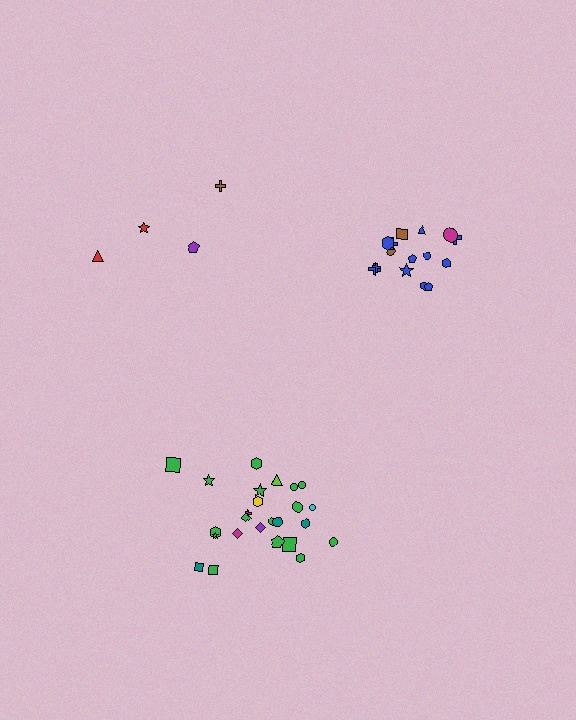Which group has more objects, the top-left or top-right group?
The top-right group.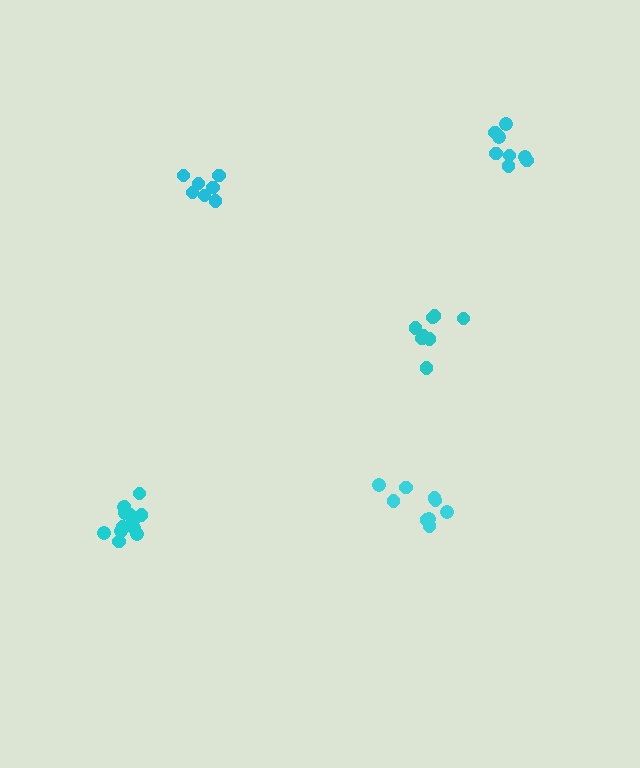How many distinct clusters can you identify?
There are 5 distinct clusters.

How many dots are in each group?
Group 1: 9 dots, Group 2: 13 dots, Group 3: 7 dots, Group 4: 8 dots, Group 5: 8 dots (45 total).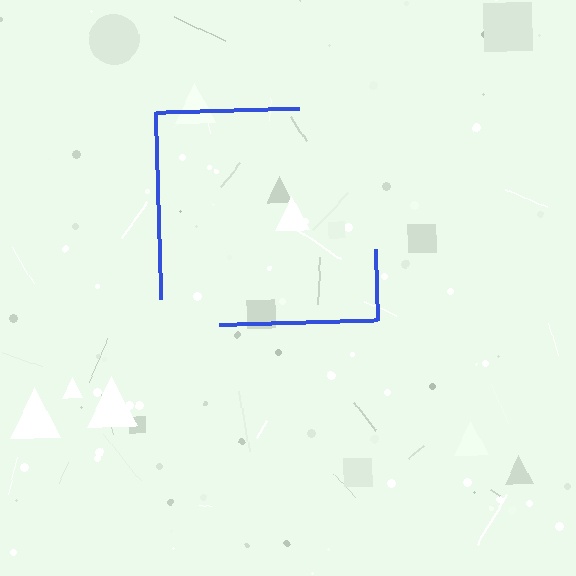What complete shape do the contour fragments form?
The contour fragments form a square.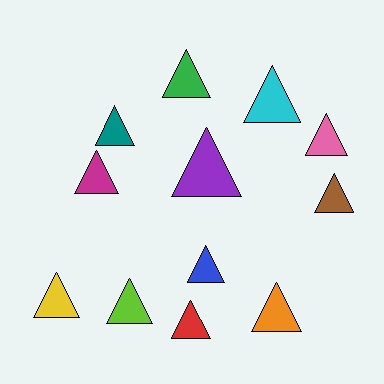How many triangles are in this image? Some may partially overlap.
There are 12 triangles.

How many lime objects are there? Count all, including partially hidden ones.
There is 1 lime object.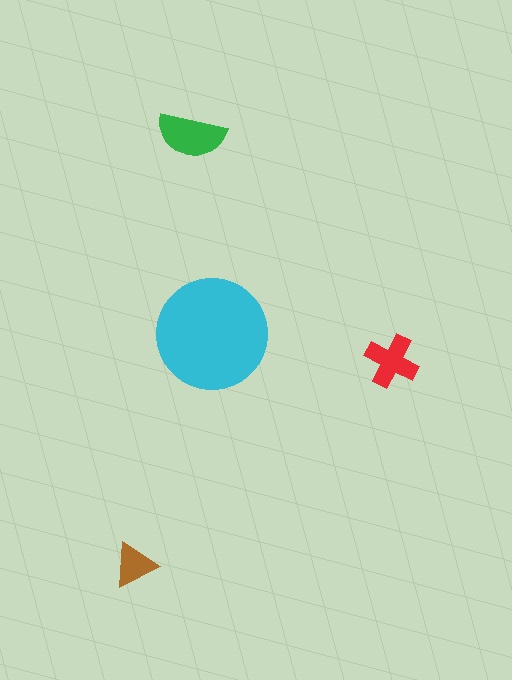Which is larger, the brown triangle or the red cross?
The red cross.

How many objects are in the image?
There are 4 objects in the image.